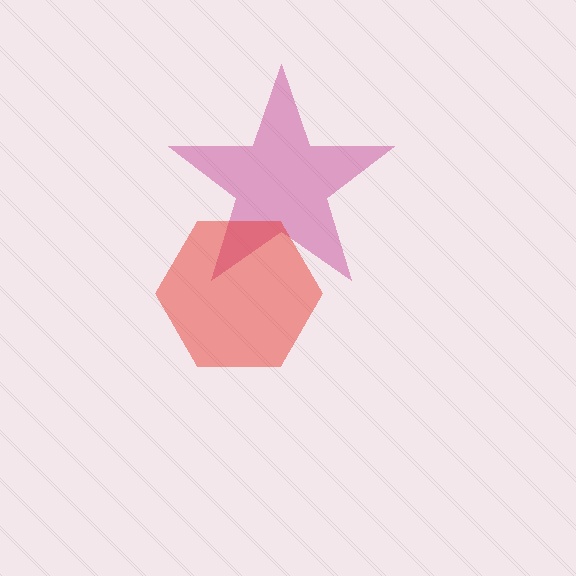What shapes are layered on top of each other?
The layered shapes are: a magenta star, a red hexagon.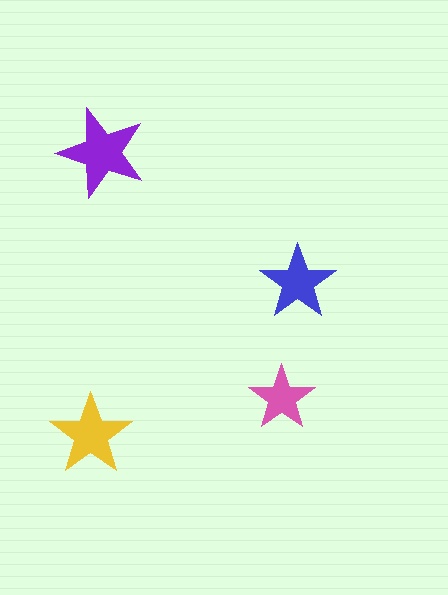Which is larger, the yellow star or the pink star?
The yellow one.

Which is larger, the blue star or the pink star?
The blue one.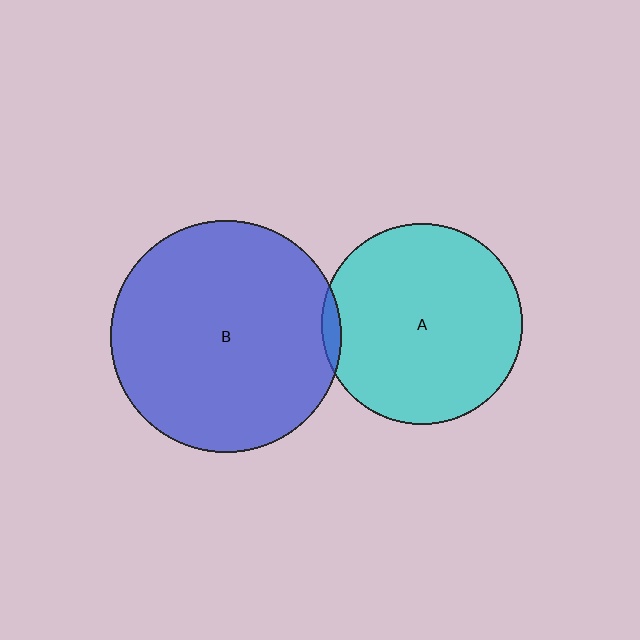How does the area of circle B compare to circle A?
Approximately 1.3 times.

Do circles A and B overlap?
Yes.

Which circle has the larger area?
Circle B (blue).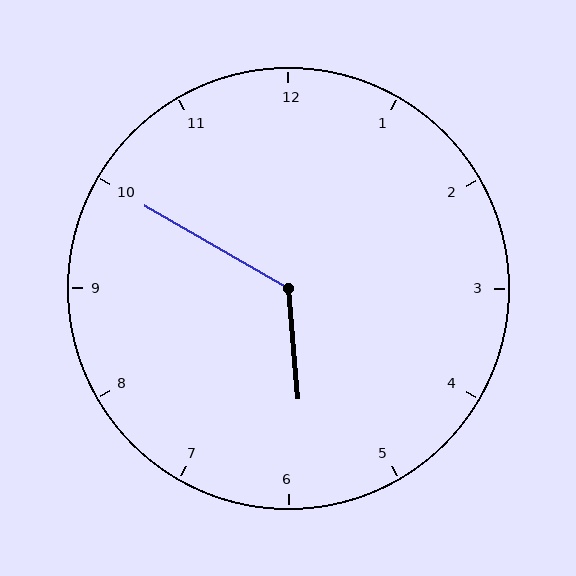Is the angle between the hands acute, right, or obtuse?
It is obtuse.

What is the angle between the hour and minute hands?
Approximately 125 degrees.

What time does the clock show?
5:50.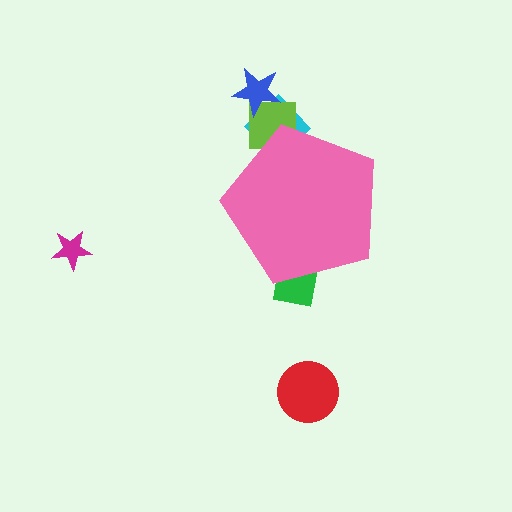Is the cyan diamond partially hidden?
Yes, the cyan diamond is partially hidden behind the pink pentagon.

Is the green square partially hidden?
Yes, the green square is partially hidden behind the pink pentagon.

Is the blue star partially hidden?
No, the blue star is fully visible.